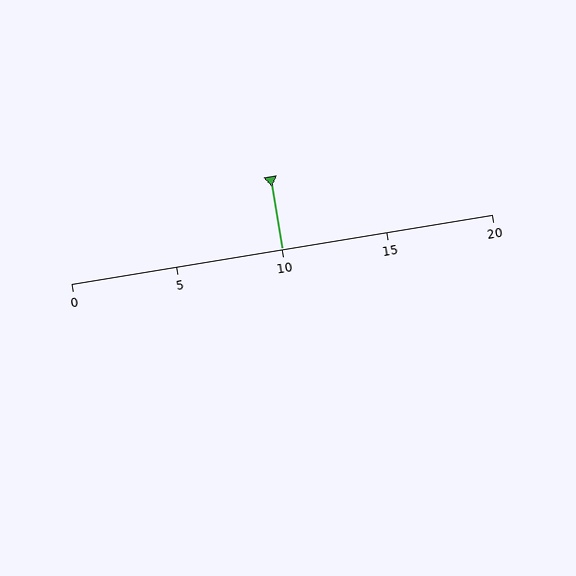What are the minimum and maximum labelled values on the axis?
The axis runs from 0 to 20.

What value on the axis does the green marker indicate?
The marker indicates approximately 10.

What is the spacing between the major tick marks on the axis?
The major ticks are spaced 5 apart.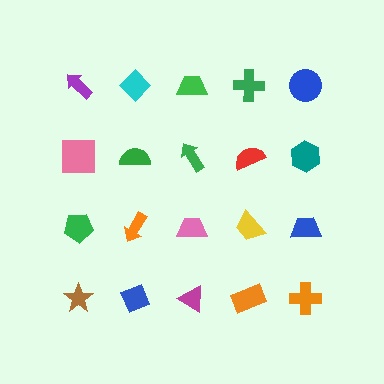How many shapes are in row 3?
5 shapes.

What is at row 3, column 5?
A blue trapezoid.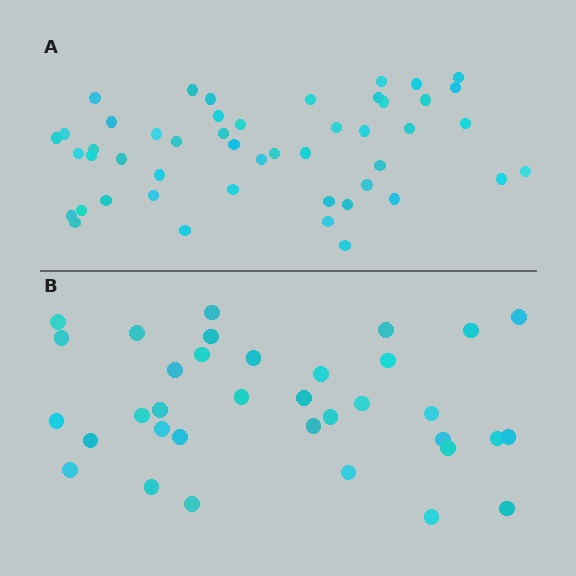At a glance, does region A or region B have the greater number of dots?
Region A (the top region) has more dots.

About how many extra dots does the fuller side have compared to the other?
Region A has approximately 15 more dots than region B.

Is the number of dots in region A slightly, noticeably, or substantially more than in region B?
Region A has noticeably more, but not dramatically so. The ratio is roughly 1.4 to 1.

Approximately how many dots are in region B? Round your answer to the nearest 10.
About 40 dots. (The exact count is 35, which rounds to 40.)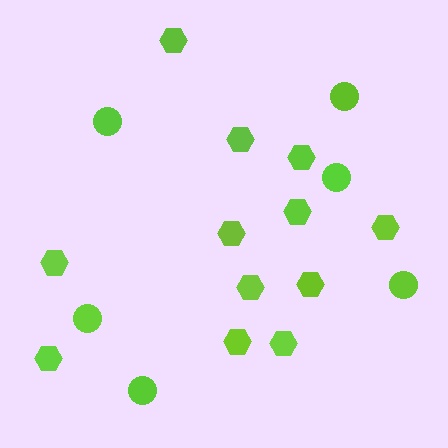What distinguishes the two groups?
There are 2 groups: one group of circles (6) and one group of hexagons (12).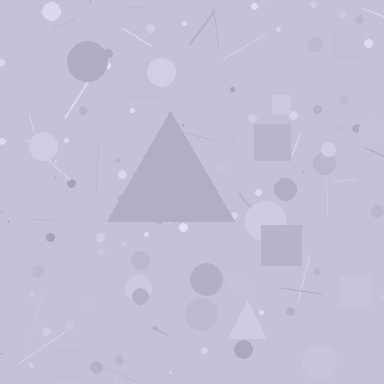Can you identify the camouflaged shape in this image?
The camouflaged shape is a triangle.